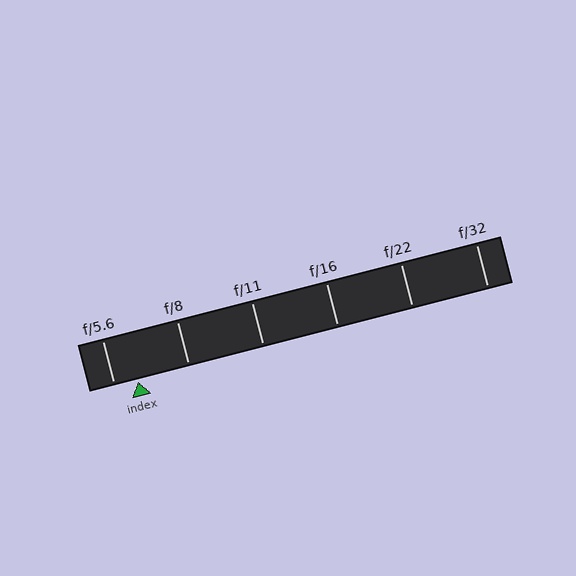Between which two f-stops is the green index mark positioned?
The index mark is between f/5.6 and f/8.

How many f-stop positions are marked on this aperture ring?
There are 6 f-stop positions marked.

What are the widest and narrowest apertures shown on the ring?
The widest aperture shown is f/5.6 and the narrowest is f/32.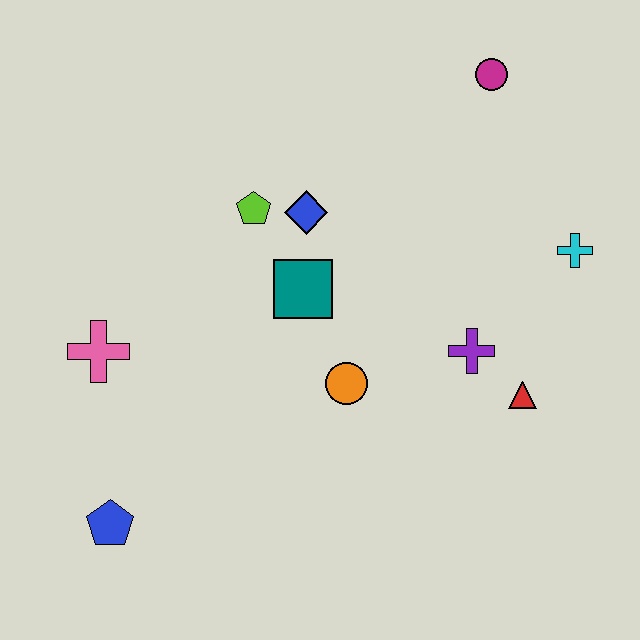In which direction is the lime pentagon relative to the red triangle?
The lime pentagon is to the left of the red triangle.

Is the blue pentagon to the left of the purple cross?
Yes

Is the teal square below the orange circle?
No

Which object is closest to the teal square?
The blue diamond is closest to the teal square.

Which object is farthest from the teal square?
The blue pentagon is farthest from the teal square.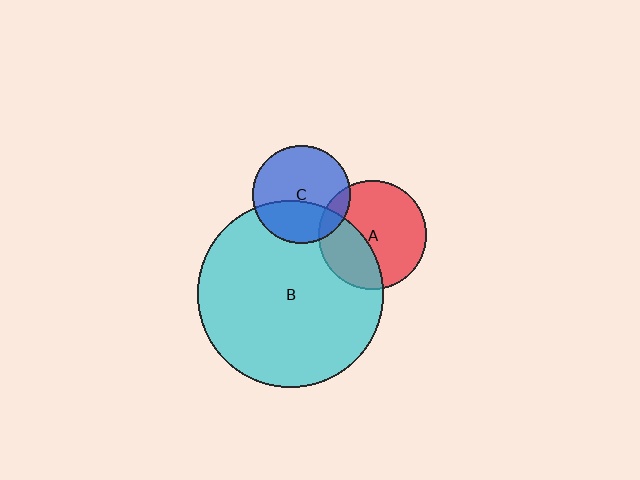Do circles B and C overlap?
Yes.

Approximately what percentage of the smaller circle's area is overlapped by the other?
Approximately 35%.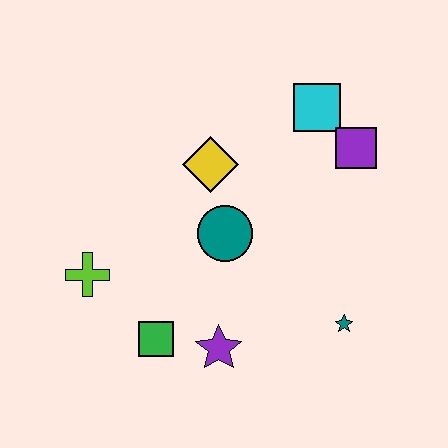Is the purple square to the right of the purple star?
Yes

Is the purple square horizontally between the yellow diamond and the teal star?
No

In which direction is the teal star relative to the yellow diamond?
The teal star is below the yellow diamond.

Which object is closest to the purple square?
The cyan square is closest to the purple square.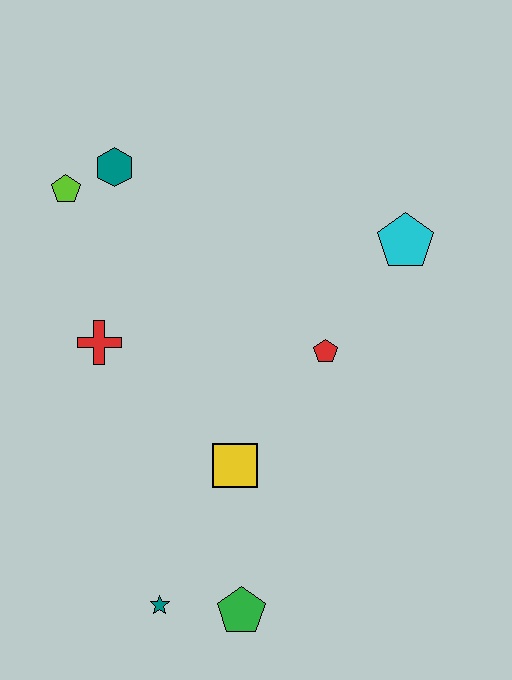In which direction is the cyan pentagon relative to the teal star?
The cyan pentagon is above the teal star.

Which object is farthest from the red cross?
The cyan pentagon is farthest from the red cross.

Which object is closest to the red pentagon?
The cyan pentagon is closest to the red pentagon.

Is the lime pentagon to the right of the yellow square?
No